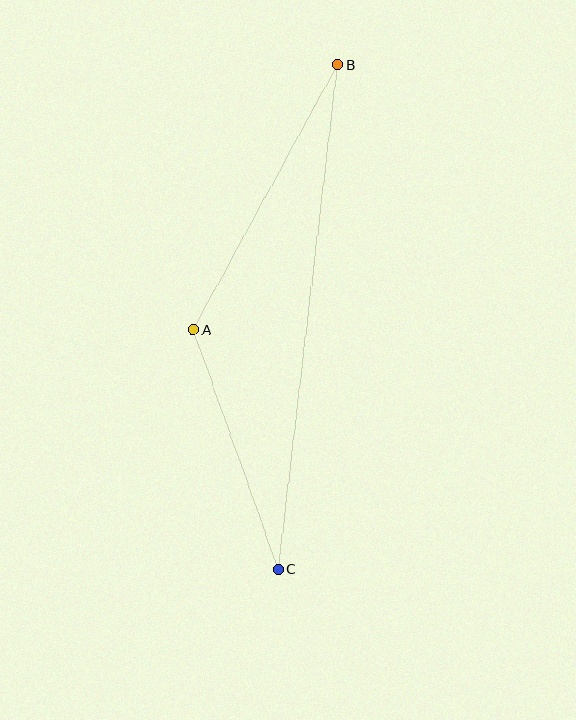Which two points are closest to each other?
Points A and C are closest to each other.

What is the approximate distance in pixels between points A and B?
The distance between A and B is approximately 302 pixels.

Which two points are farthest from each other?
Points B and C are farthest from each other.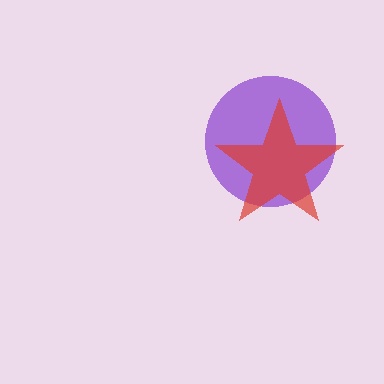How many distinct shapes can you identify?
There are 2 distinct shapes: a purple circle, a red star.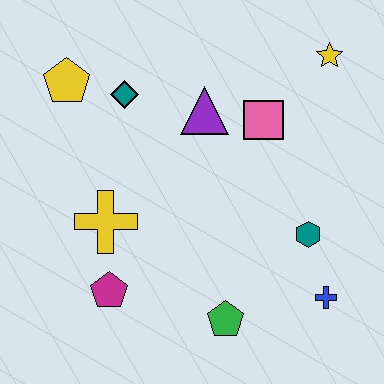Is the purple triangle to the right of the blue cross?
No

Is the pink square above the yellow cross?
Yes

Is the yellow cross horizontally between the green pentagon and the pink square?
No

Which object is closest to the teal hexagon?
The blue cross is closest to the teal hexagon.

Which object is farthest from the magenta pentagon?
The yellow star is farthest from the magenta pentagon.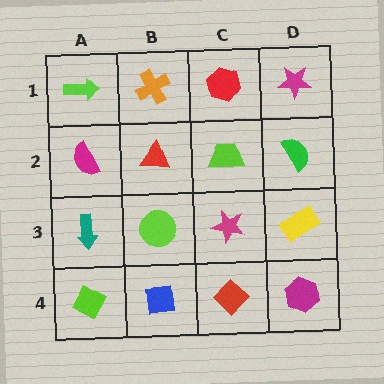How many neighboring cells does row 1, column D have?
2.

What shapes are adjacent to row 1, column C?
A lime trapezoid (row 2, column C), an orange cross (row 1, column B), a magenta star (row 1, column D).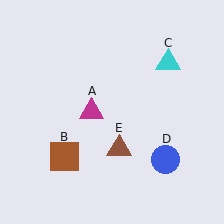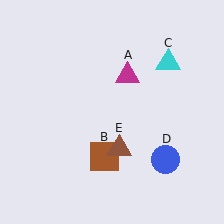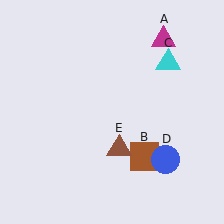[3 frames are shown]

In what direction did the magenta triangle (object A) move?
The magenta triangle (object A) moved up and to the right.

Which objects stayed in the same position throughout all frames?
Cyan triangle (object C) and blue circle (object D) and brown triangle (object E) remained stationary.